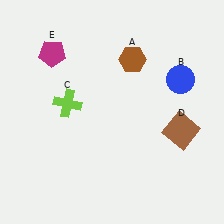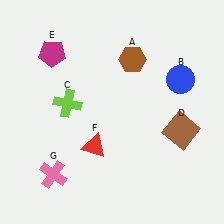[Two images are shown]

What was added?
A red triangle (F), a pink cross (G) were added in Image 2.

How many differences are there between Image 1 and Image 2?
There are 2 differences between the two images.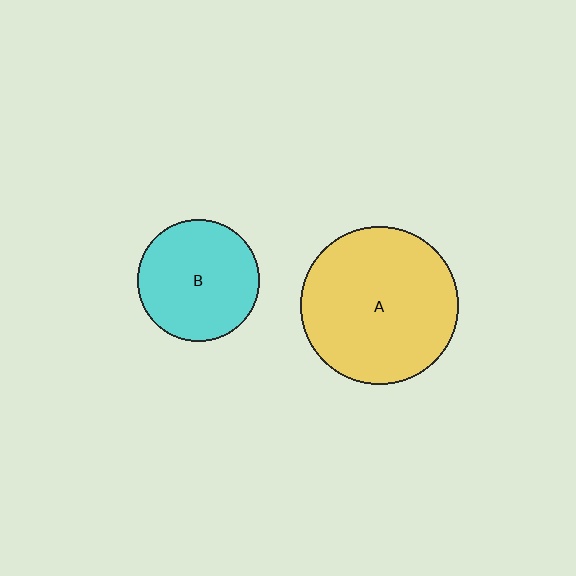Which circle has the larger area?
Circle A (yellow).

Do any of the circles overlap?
No, none of the circles overlap.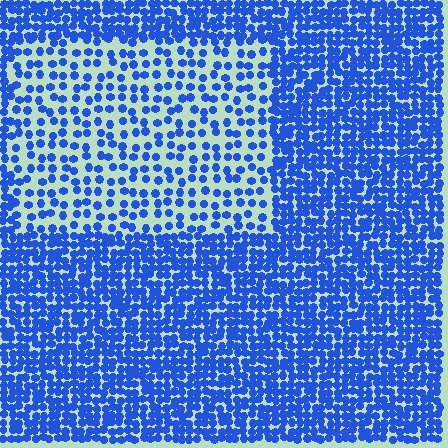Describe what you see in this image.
The image contains small blue elements arranged at two different densities. A rectangle-shaped region is visible where the elements are less densely packed than the surrounding area.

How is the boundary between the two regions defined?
The boundary is defined by a change in element density (approximately 2.2x ratio). All elements are the same color, size, and shape.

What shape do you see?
I see a rectangle.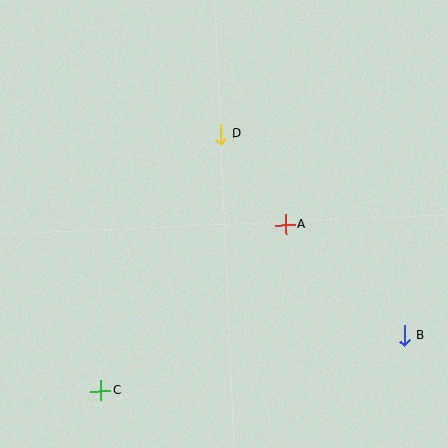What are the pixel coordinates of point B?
Point B is at (404, 336).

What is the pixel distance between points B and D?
The distance between B and D is 273 pixels.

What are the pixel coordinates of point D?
Point D is at (221, 134).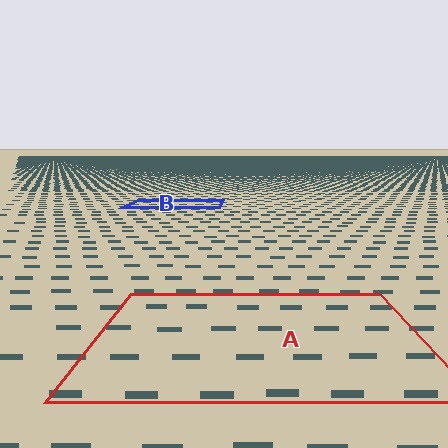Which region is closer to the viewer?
Region A is closer. The texture elements there are larger and more spread out.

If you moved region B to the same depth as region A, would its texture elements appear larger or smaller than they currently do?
They would appear larger. At a closer depth, the same texture elements are projected at a bigger on-screen size.